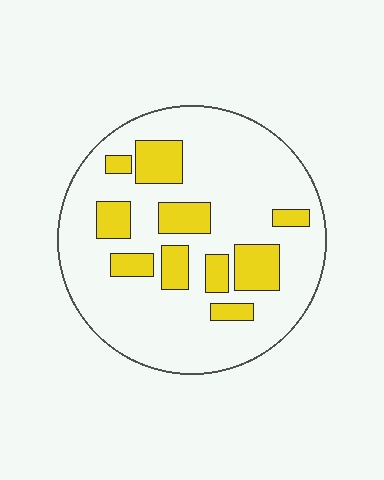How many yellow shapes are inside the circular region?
10.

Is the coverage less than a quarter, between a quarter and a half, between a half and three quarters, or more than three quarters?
Less than a quarter.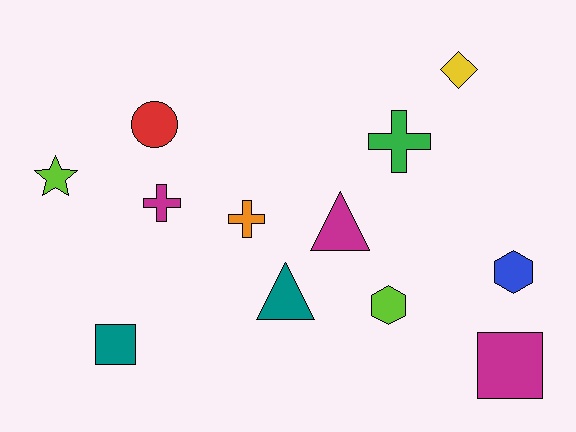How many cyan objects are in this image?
There are no cyan objects.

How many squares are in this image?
There are 2 squares.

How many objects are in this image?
There are 12 objects.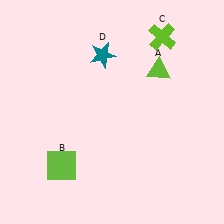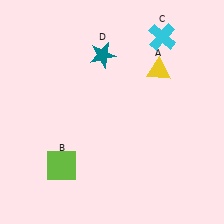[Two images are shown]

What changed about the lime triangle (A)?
In Image 1, A is lime. In Image 2, it changed to yellow.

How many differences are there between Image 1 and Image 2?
There are 2 differences between the two images.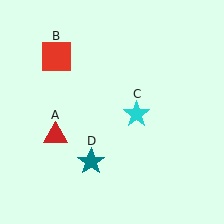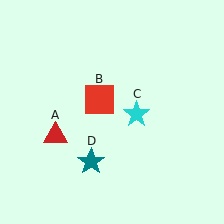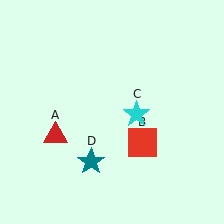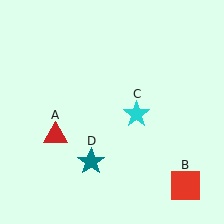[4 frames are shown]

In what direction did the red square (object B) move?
The red square (object B) moved down and to the right.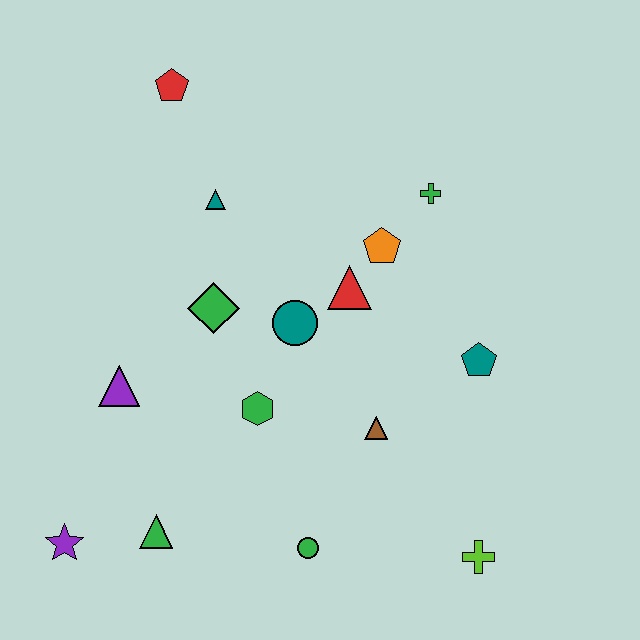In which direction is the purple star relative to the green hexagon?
The purple star is to the left of the green hexagon.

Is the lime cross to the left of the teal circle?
No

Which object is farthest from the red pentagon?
The lime cross is farthest from the red pentagon.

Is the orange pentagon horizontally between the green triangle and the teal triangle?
No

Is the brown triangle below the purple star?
No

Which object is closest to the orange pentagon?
The red triangle is closest to the orange pentagon.